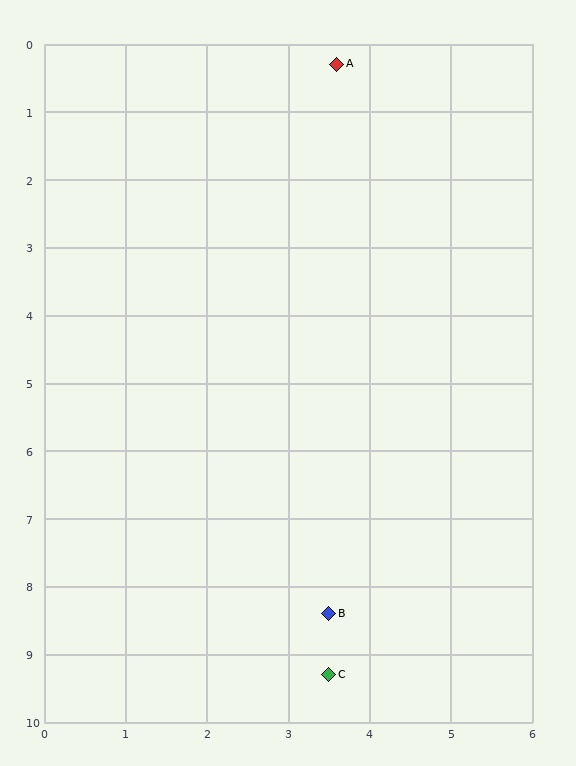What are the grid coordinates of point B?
Point B is at approximately (3.5, 8.4).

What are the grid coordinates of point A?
Point A is at approximately (3.6, 0.3).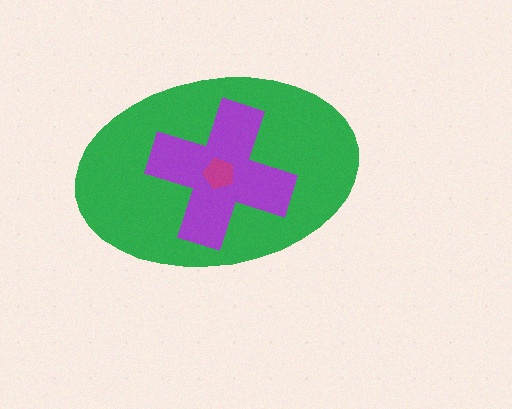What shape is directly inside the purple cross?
The magenta pentagon.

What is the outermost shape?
The green ellipse.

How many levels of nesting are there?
3.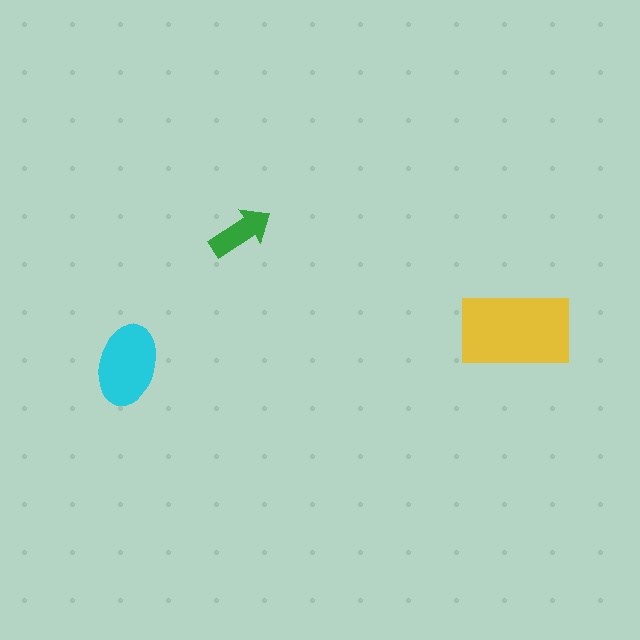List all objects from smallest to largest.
The green arrow, the cyan ellipse, the yellow rectangle.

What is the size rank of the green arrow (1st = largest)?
3rd.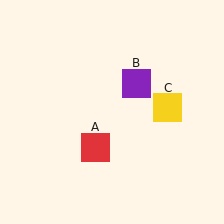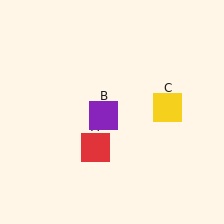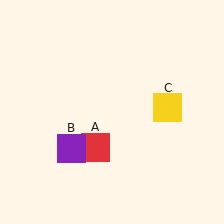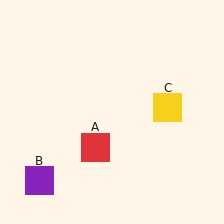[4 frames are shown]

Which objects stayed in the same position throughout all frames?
Red square (object A) and yellow square (object C) remained stationary.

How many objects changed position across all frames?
1 object changed position: purple square (object B).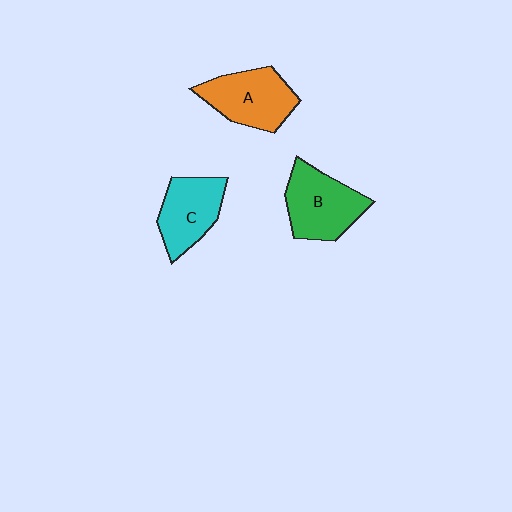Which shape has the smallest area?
Shape C (cyan).